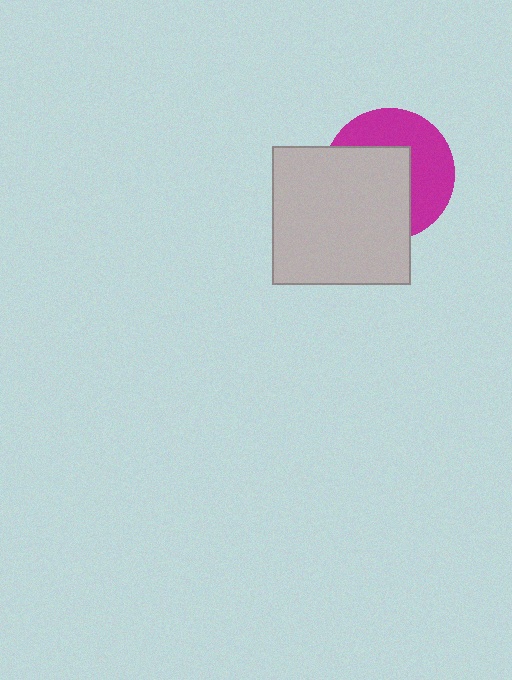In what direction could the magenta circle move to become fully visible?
The magenta circle could move toward the upper-right. That would shift it out from behind the light gray square entirely.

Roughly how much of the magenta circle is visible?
About half of it is visible (roughly 47%).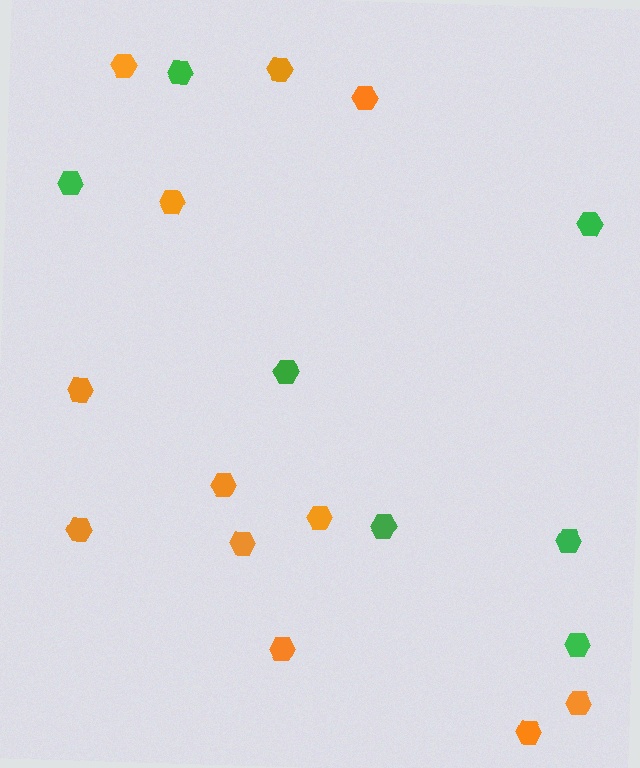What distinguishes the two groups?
There are 2 groups: one group of green hexagons (7) and one group of orange hexagons (12).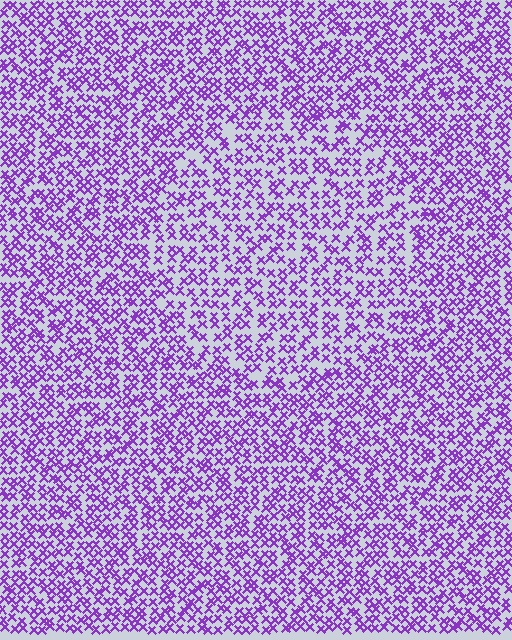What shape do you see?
I see a circle.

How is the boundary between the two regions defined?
The boundary is defined by a change in element density (approximately 1.4x ratio). All elements are the same color, size, and shape.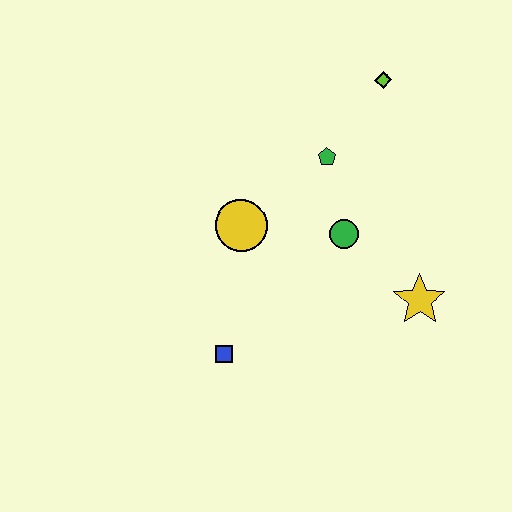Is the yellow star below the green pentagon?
Yes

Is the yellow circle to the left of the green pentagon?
Yes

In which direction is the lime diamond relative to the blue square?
The lime diamond is above the blue square.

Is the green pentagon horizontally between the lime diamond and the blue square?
Yes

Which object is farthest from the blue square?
The lime diamond is farthest from the blue square.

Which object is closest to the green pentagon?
The green circle is closest to the green pentagon.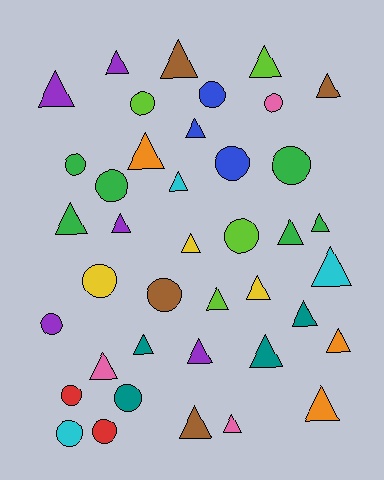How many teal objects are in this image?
There are 4 teal objects.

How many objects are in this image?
There are 40 objects.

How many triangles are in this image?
There are 25 triangles.